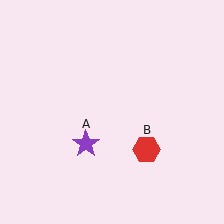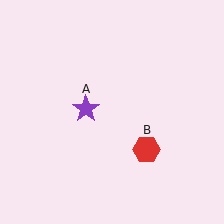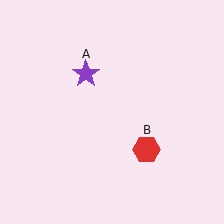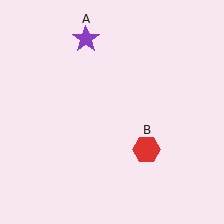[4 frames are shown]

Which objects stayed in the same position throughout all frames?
Red hexagon (object B) remained stationary.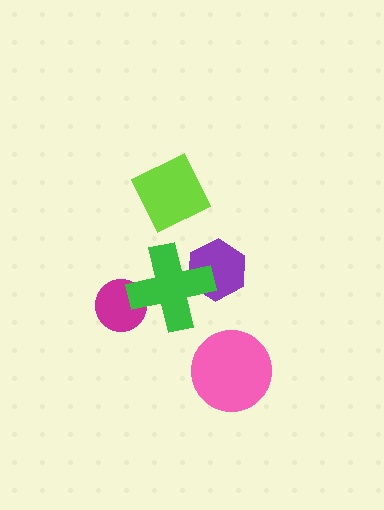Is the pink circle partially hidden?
No, no other shape covers it.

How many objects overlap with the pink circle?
0 objects overlap with the pink circle.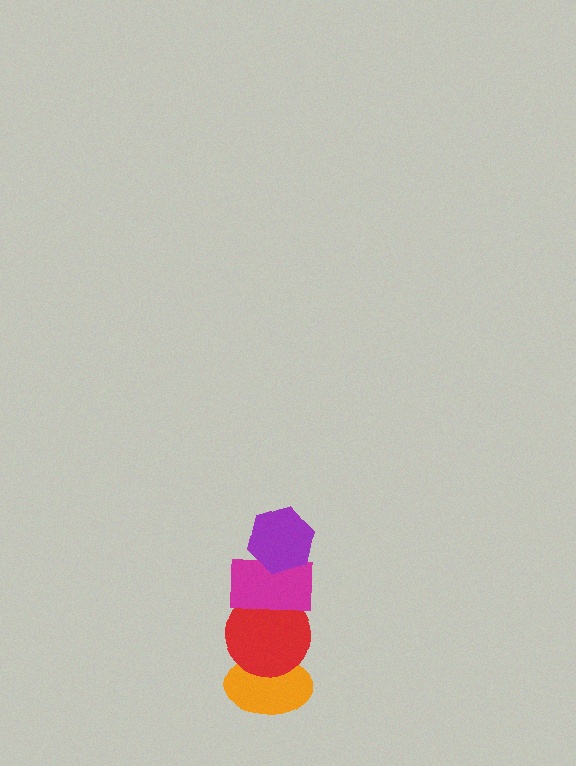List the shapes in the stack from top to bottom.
From top to bottom: the purple hexagon, the magenta rectangle, the red circle, the orange ellipse.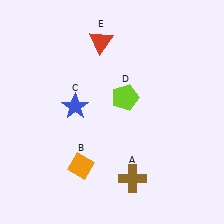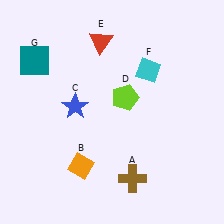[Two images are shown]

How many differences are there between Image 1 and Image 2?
There are 2 differences between the two images.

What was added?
A cyan diamond (F), a teal square (G) were added in Image 2.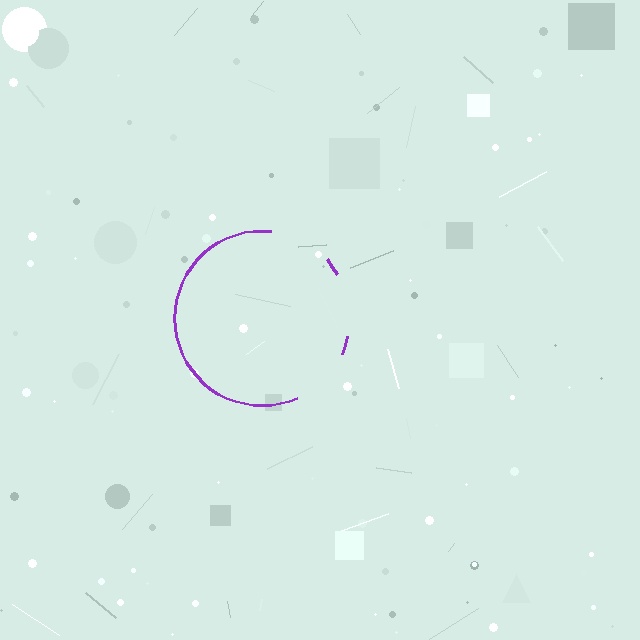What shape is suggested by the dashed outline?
The dashed outline suggests a circle.